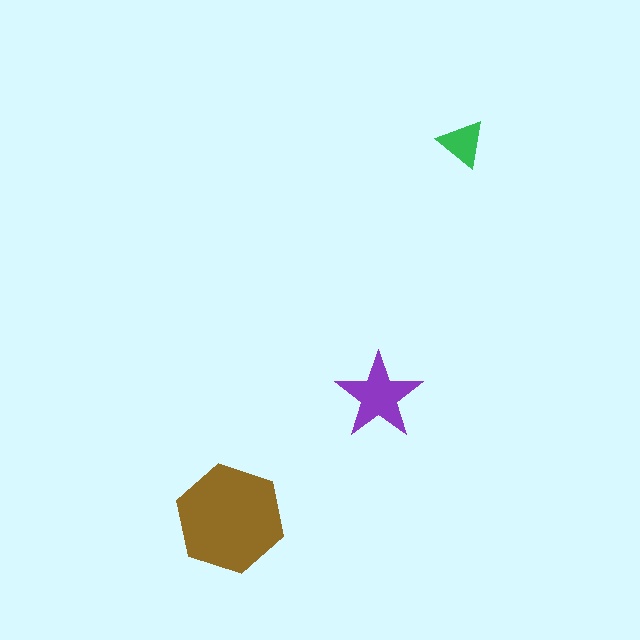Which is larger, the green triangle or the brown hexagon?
The brown hexagon.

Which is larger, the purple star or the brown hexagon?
The brown hexagon.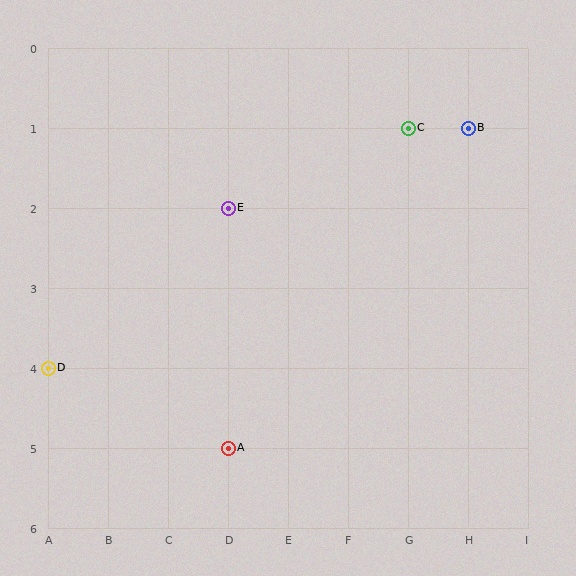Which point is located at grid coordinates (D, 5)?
Point A is at (D, 5).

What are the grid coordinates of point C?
Point C is at grid coordinates (G, 1).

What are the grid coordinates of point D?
Point D is at grid coordinates (A, 4).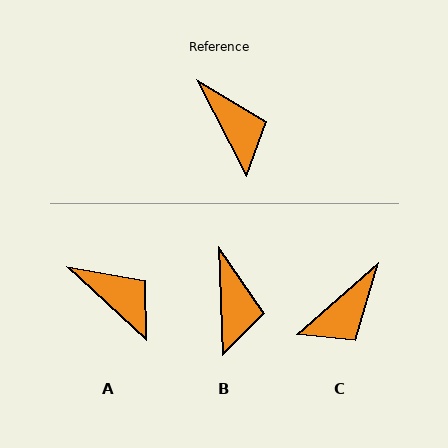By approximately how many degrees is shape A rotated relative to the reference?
Approximately 20 degrees counter-clockwise.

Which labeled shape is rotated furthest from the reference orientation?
C, about 76 degrees away.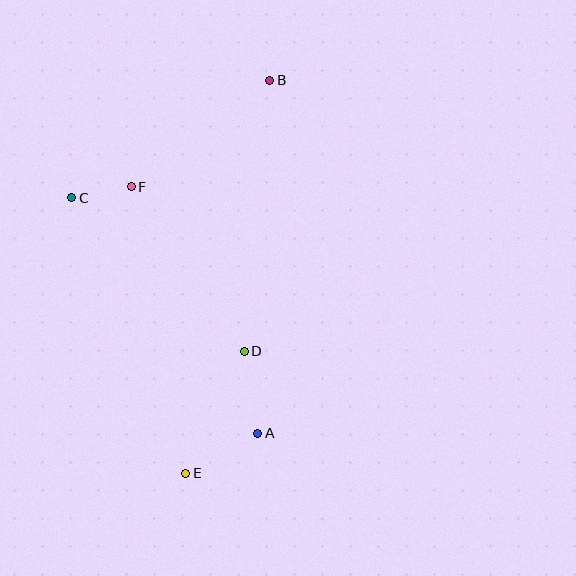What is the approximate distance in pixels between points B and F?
The distance between B and F is approximately 175 pixels.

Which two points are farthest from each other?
Points B and E are farthest from each other.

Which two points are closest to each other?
Points C and F are closest to each other.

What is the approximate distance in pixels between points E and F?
The distance between E and F is approximately 292 pixels.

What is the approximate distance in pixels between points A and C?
The distance between A and C is approximately 300 pixels.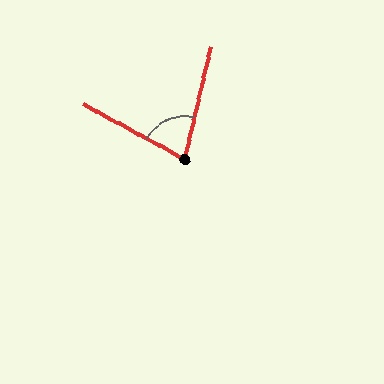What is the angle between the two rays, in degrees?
Approximately 75 degrees.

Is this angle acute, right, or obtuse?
It is acute.